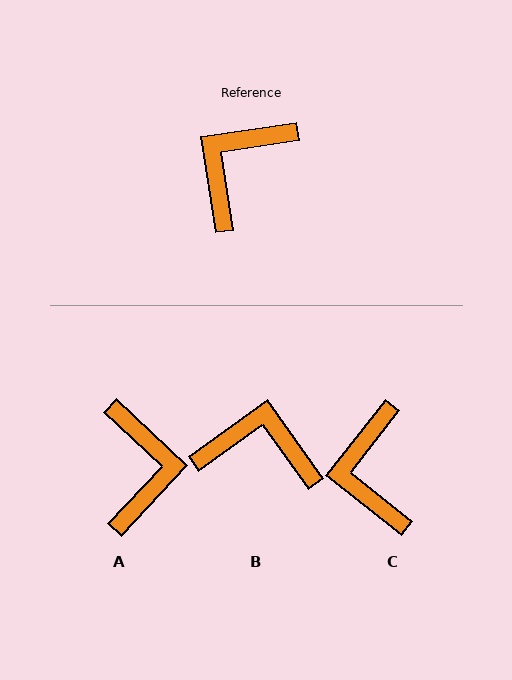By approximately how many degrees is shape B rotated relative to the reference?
Approximately 63 degrees clockwise.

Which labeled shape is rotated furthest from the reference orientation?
A, about 141 degrees away.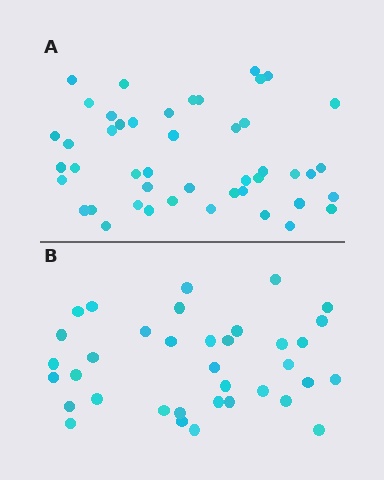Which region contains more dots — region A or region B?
Region A (the top region) has more dots.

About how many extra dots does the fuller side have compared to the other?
Region A has roughly 10 or so more dots than region B.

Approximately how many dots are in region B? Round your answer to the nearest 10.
About 40 dots. (The exact count is 36, which rounds to 40.)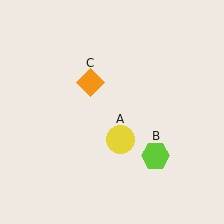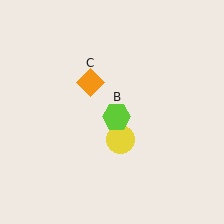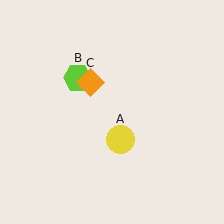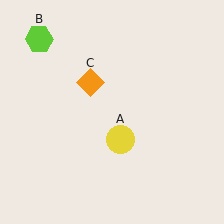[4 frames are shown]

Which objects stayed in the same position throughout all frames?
Yellow circle (object A) and orange diamond (object C) remained stationary.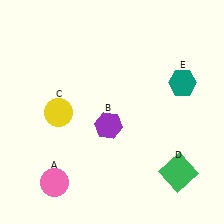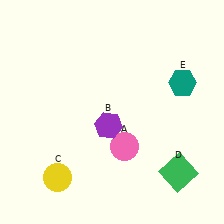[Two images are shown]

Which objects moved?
The objects that moved are: the pink circle (A), the yellow circle (C).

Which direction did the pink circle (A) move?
The pink circle (A) moved right.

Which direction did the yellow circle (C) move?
The yellow circle (C) moved down.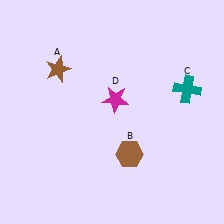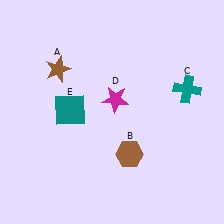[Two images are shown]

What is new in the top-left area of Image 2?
A teal square (E) was added in the top-left area of Image 2.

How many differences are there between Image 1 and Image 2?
There is 1 difference between the two images.